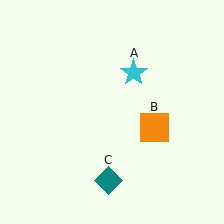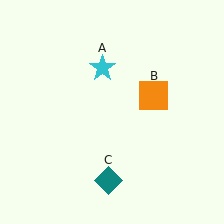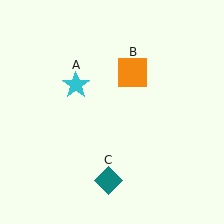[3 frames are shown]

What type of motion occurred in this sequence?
The cyan star (object A), orange square (object B) rotated counterclockwise around the center of the scene.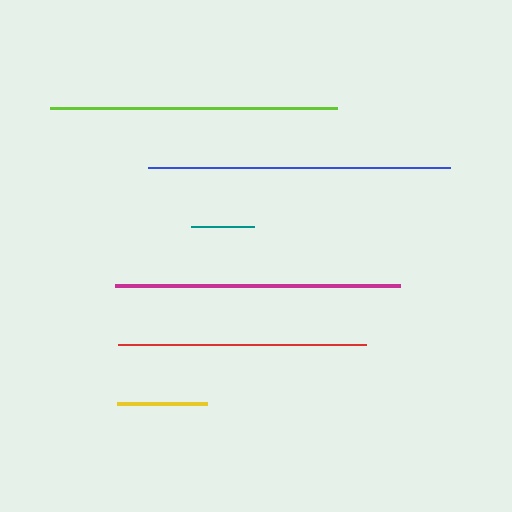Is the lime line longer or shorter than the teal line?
The lime line is longer than the teal line.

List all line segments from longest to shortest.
From longest to shortest: blue, lime, magenta, red, yellow, teal.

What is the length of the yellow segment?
The yellow segment is approximately 90 pixels long.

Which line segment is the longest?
The blue line is the longest at approximately 302 pixels.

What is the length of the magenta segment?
The magenta segment is approximately 286 pixels long.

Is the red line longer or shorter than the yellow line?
The red line is longer than the yellow line.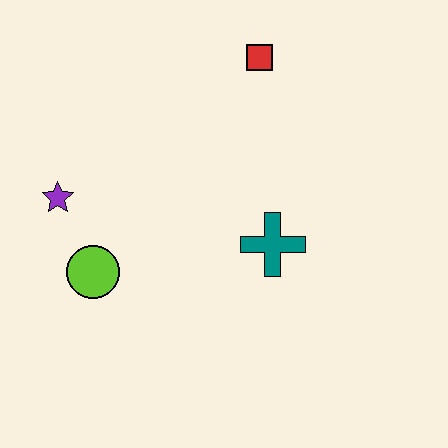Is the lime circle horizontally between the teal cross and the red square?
No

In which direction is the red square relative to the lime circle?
The red square is above the lime circle.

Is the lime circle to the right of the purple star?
Yes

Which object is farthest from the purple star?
The red square is farthest from the purple star.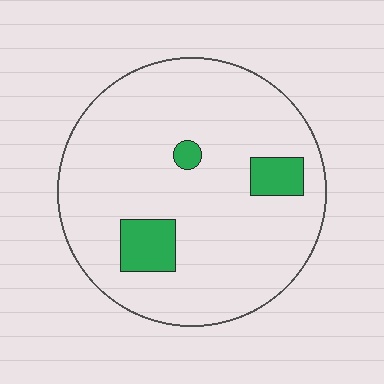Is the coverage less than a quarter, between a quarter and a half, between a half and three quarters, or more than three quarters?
Less than a quarter.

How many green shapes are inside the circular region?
3.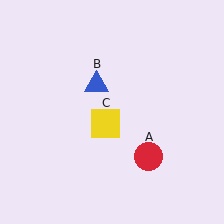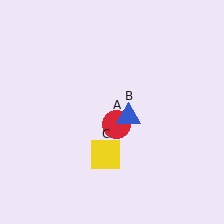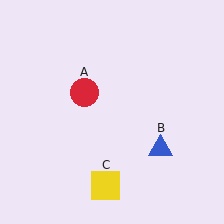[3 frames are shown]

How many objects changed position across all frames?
3 objects changed position: red circle (object A), blue triangle (object B), yellow square (object C).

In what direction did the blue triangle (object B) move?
The blue triangle (object B) moved down and to the right.